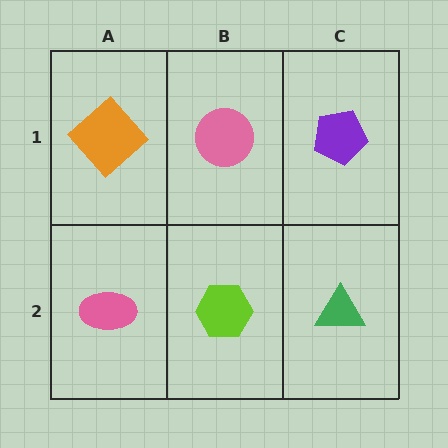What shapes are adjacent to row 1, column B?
A lime hexagon (row 2, column B), an orange diamond (row 1, column A), a purple pentagon (row 1, column C).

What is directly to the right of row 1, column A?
A pink circle.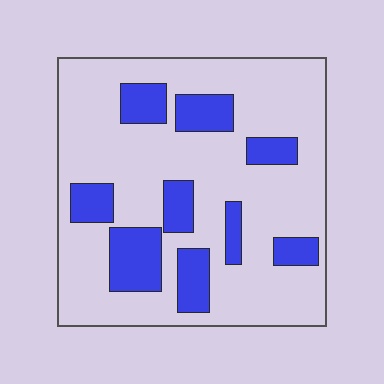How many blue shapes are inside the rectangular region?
9.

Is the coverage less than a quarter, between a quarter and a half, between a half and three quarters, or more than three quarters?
Less than a quarter.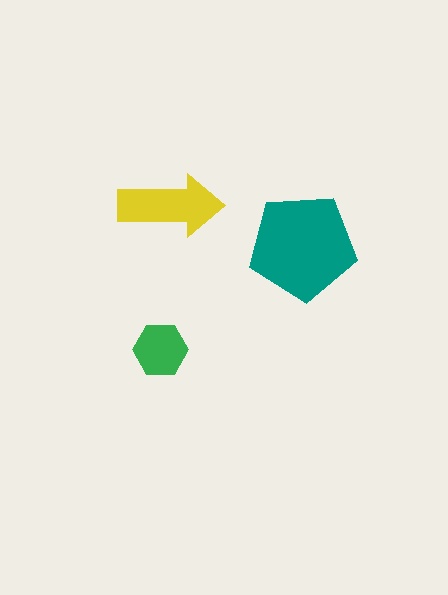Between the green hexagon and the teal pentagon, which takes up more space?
The teal pentagon.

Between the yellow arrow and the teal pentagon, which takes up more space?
The teal pentagon.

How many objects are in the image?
There are 3 objects in the image.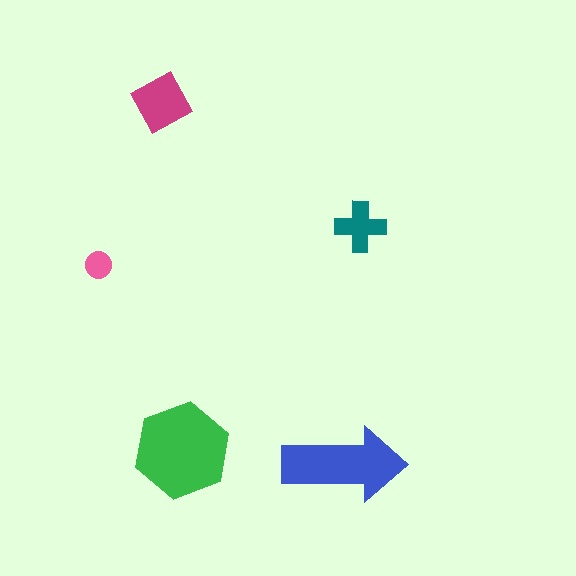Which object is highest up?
The magenta diamond is topmost.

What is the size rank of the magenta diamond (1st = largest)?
3rd.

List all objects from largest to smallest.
The green hexagon, the blue arrow, the magenta diamond, the teal cross, the pink circle.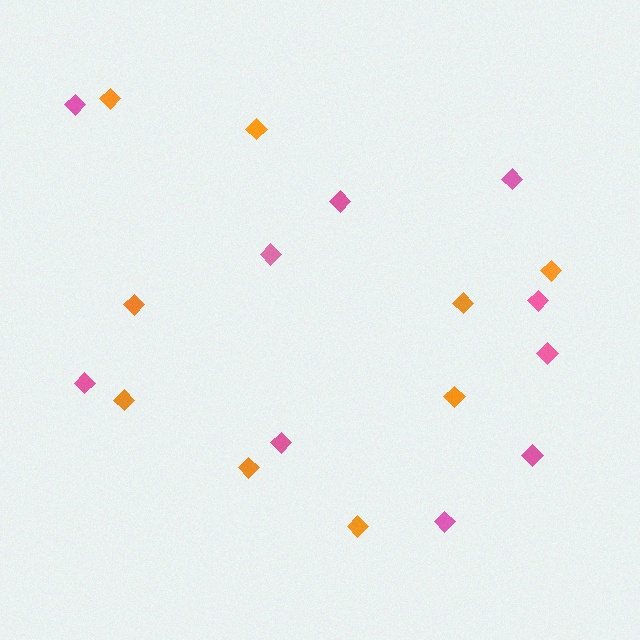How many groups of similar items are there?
There are 2 groups: one group of orange diamonds (9) and one group of pink diamonds (10).